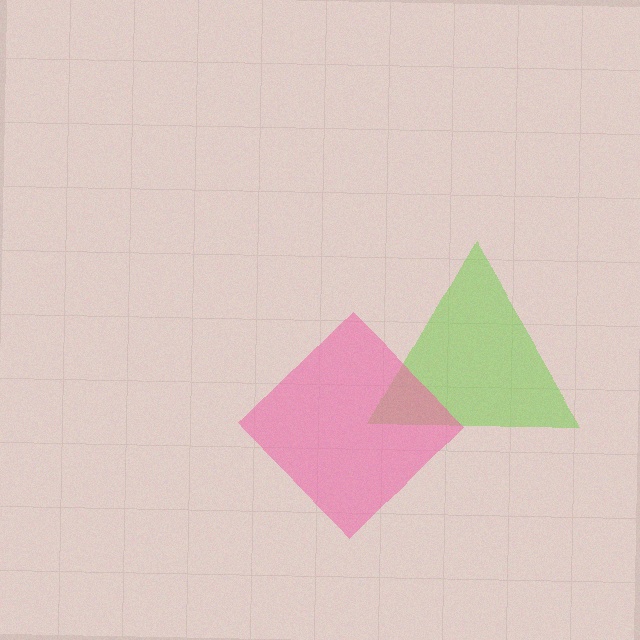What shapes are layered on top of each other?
The layered shapes are: a lime triangle, a pink diamond.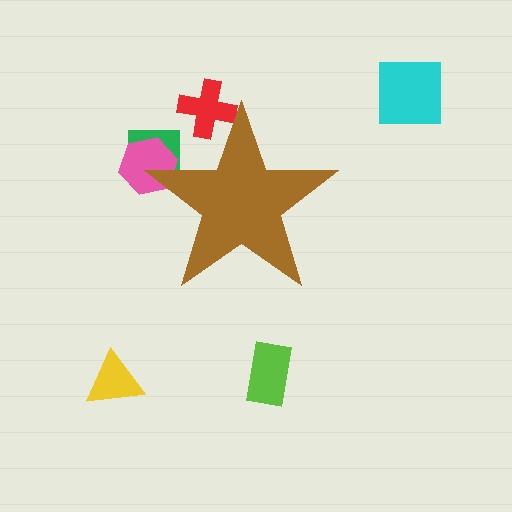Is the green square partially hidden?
Yes, the green square is partially hidden behind the brown star.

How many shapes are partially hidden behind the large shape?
3 shapes are partially hidden.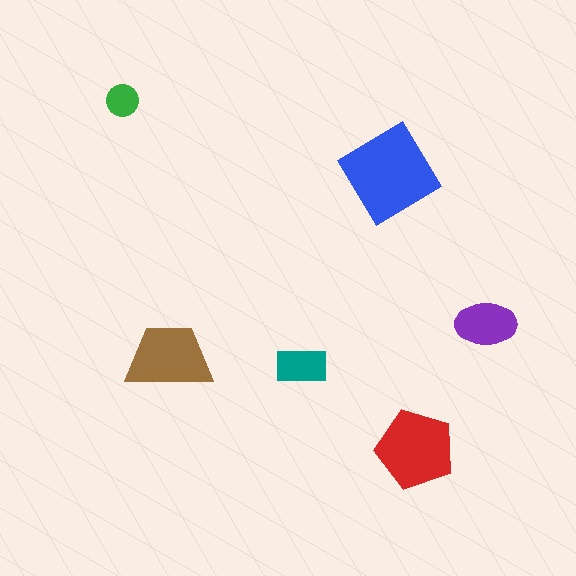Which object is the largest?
The blue diamond.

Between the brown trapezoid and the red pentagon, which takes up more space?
The red pentagon.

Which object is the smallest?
The green circle.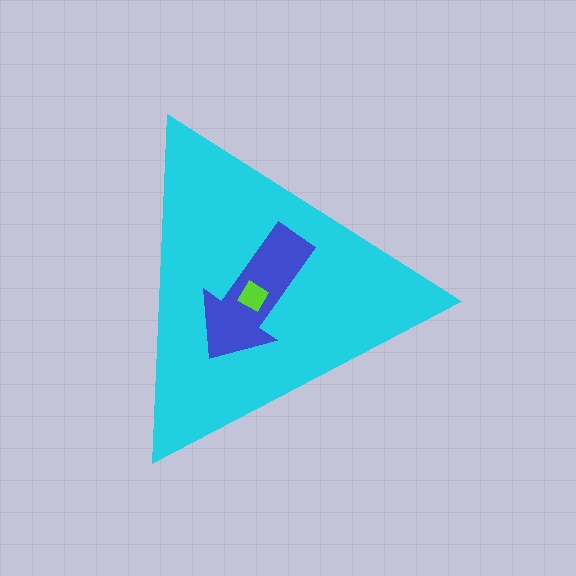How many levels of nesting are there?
3.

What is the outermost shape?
The cyan triangle.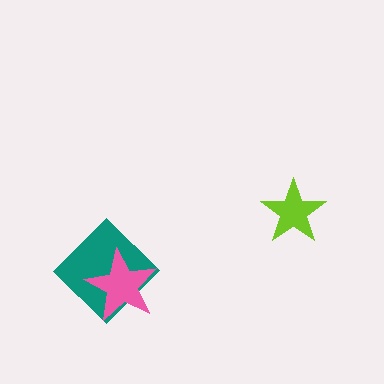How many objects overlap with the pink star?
1 object overlaps with the pink star.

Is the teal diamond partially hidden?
Yes, it is partially covered by another shape.